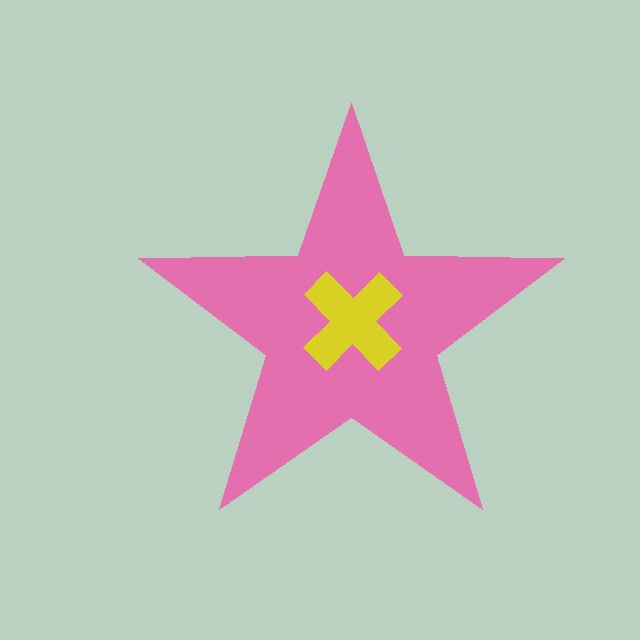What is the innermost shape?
The yellow cross.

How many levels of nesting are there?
2.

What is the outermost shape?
The pink star.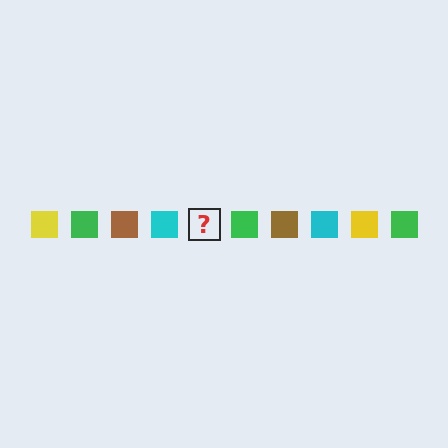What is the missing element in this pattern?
The missing element is a yellow square.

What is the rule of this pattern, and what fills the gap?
The rule is that the pattern cycles through yellow, green, brown, cyan squares. The gap should be filled with a yellow square.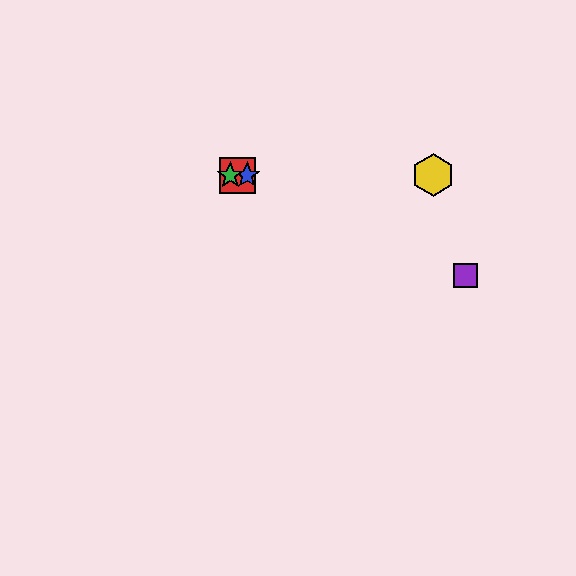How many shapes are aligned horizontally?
4 shapes (the red square, the blue star, the green star, the yellow hexagon) are aligned horizontally.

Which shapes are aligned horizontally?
The red square, the blue star, the green star, the yellow hexagon are aligned horizontally.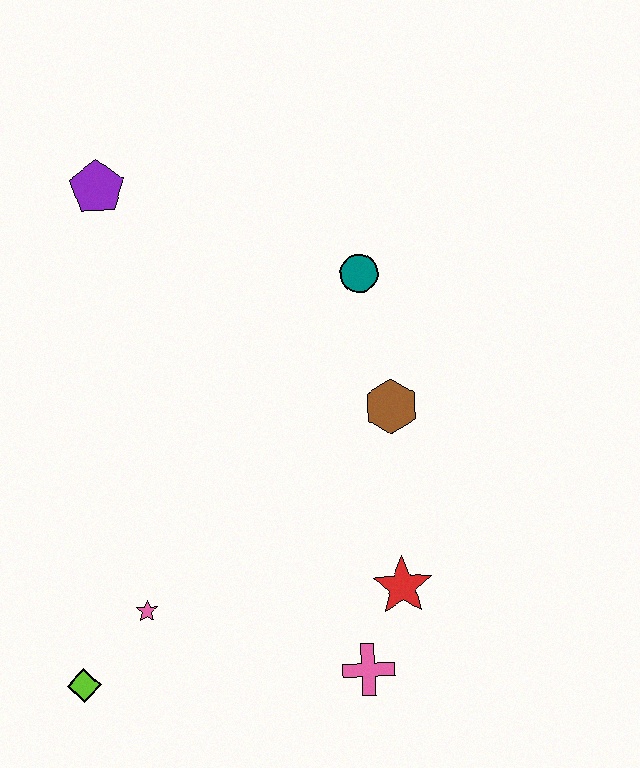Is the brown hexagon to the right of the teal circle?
Yes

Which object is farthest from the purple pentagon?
The pink cross is farthest from the purple pentagon.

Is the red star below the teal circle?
Yes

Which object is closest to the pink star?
The lime diamond is closest to the pink star.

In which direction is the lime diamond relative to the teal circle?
The lime diamond is below the teal circle.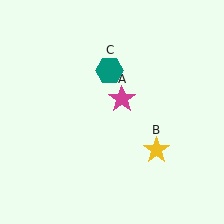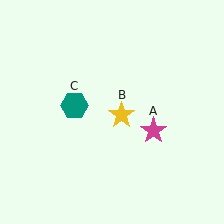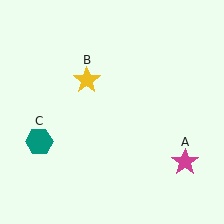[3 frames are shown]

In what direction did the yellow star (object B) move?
The yellow star (object B) moved up and to the left.